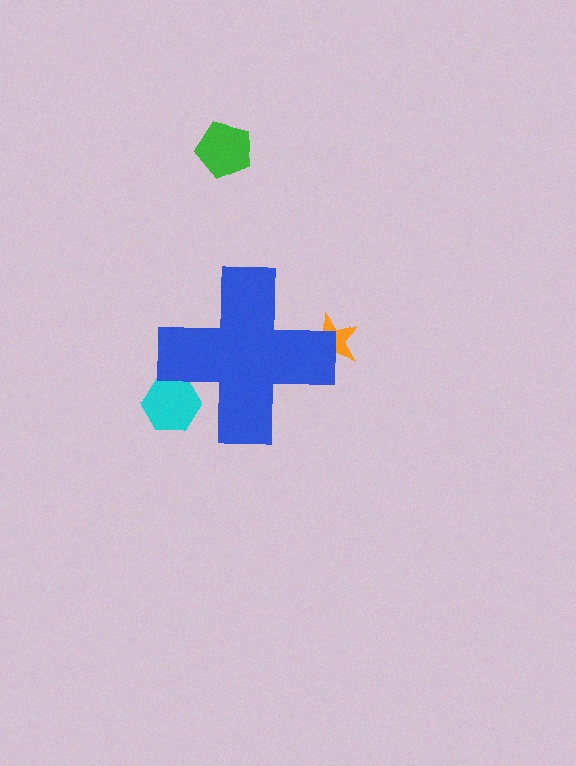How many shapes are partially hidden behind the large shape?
2 shapes are partially hidden.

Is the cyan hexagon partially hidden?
Yes, the cyan hexagon is partially hidden behind the blue cross.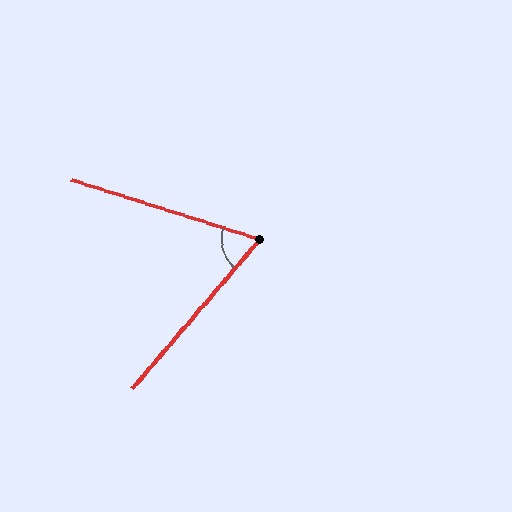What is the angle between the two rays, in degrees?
Approximately 67 degrees.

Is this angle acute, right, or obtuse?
It is acute.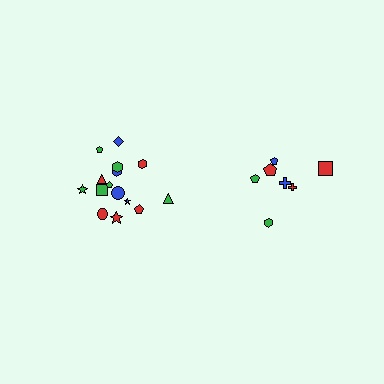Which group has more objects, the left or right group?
The left group.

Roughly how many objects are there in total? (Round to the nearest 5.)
Roughly 20 objects in total.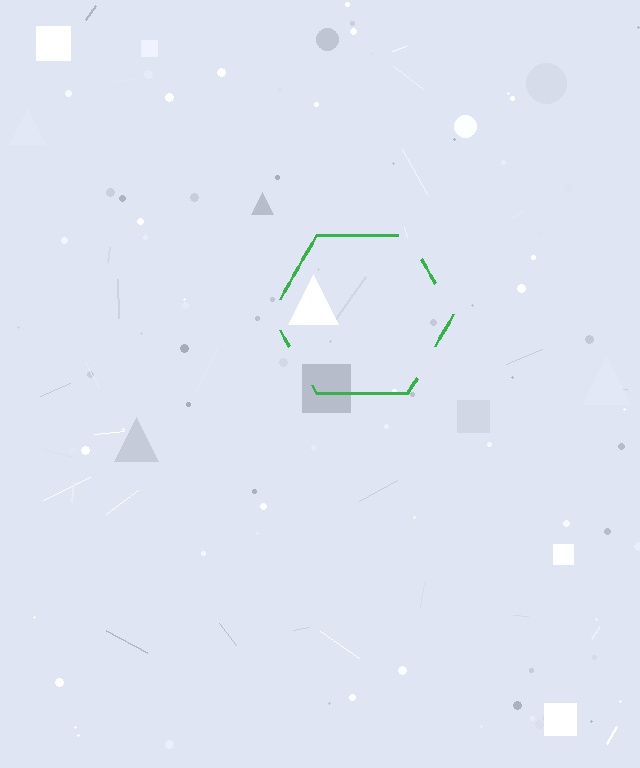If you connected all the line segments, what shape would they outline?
They would outline a hexagon.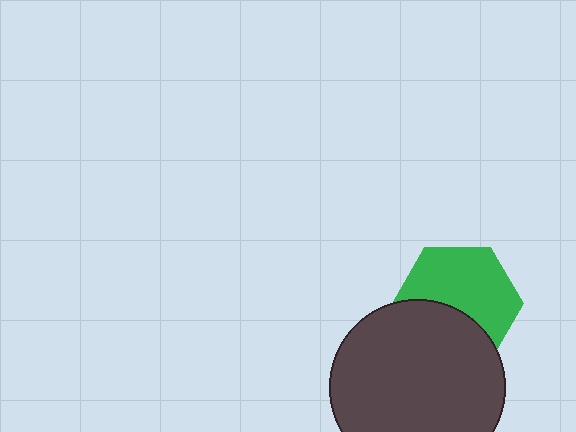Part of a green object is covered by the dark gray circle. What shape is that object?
It is a hexagon.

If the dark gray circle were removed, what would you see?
You would see the complete green hexagon.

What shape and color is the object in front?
The object in front is a dark gray circle.